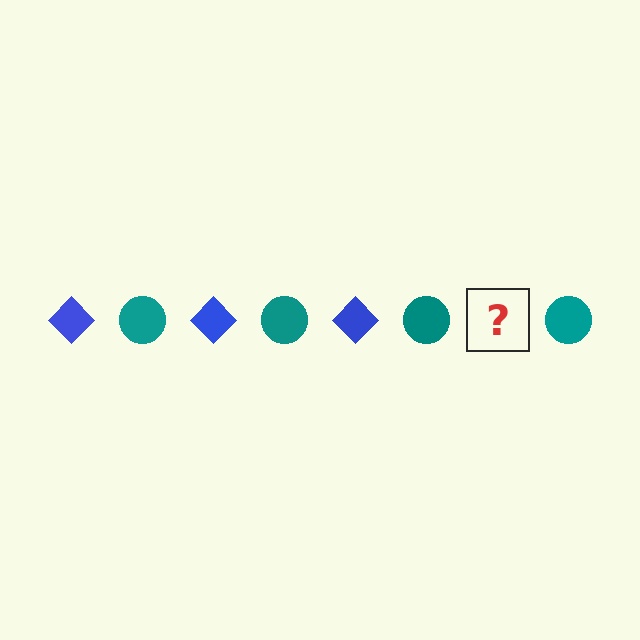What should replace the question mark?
The question mark should be replaced with a blue diamond.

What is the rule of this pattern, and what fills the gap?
The rule is that the pattern alternates between blue diamond and teal circle. The gap should be filled with a blue diamond.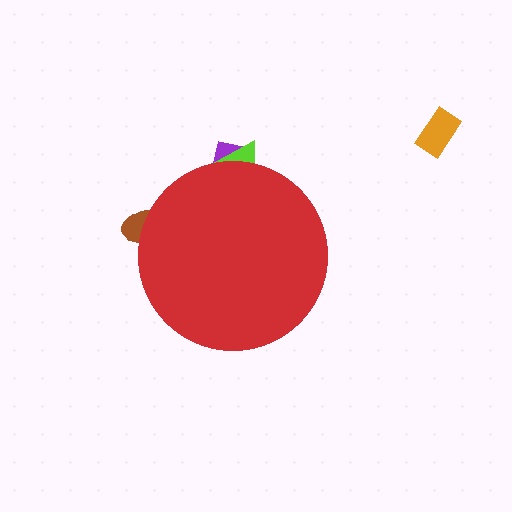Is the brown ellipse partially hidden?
Yes, the brown ellipse is partially hidden behind the red circle.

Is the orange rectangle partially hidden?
No, the orange rectangle is fully visible.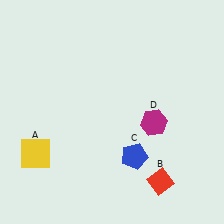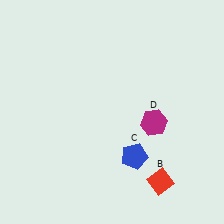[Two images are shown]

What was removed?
The yellow square (A) was removed in Image 2.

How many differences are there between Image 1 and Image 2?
There is 1 difference between the two images.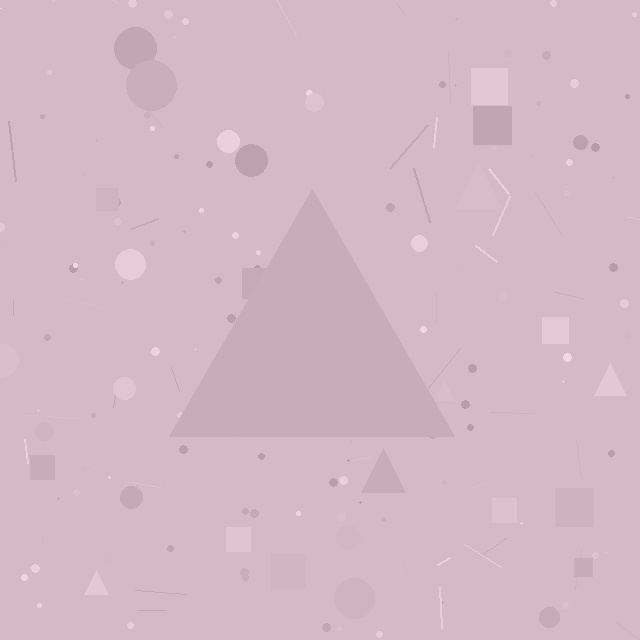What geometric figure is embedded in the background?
A triangle is embedded in the background.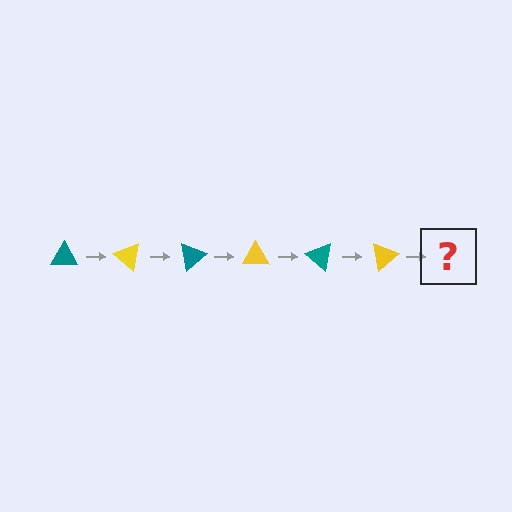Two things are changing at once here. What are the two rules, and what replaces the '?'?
The two rules are that it rotates 40 degrees each step and the color cycles through teal and yellow. The '?' should be a teal triangle, rotated 240 degrees from the start.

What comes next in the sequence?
The next element should be a teal triangle, rotated 240 degrees from the start.